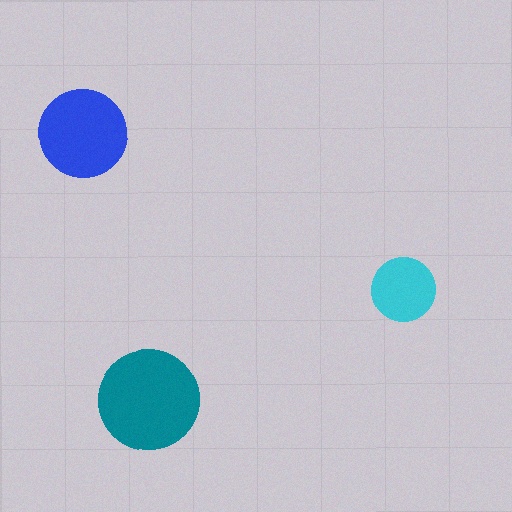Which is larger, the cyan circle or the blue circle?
The blue one.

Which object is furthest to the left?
The blue circle is leftmost.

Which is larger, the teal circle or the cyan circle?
The teal one.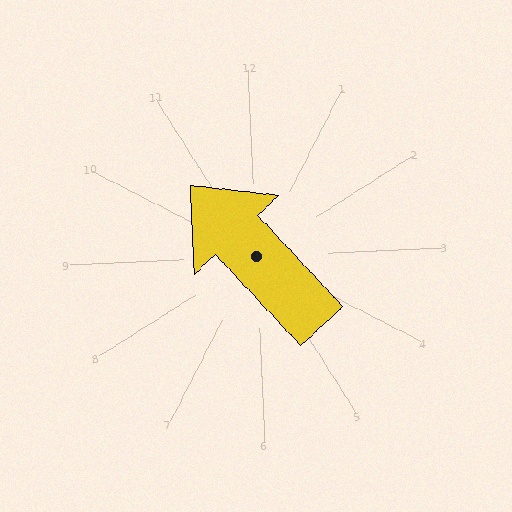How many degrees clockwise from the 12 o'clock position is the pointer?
Approximately 320 degrees.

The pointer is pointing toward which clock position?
Roughly 11 o'clock.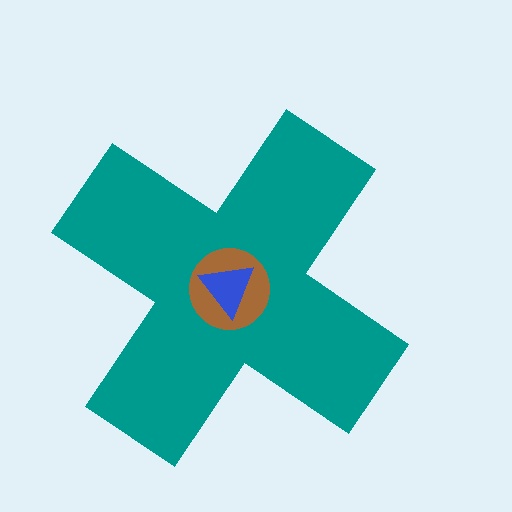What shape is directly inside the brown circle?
The blue triangle.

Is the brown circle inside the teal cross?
Yes.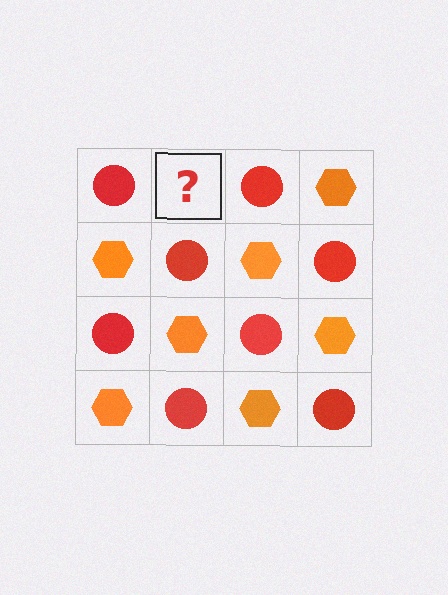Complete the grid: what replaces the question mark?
The question mark should be replaced with an orange hexagon.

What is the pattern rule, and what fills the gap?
The rule is that it alternates red circle and orange hexagon in a checkerboard pattern. The gap should be filled with an orange hexagon.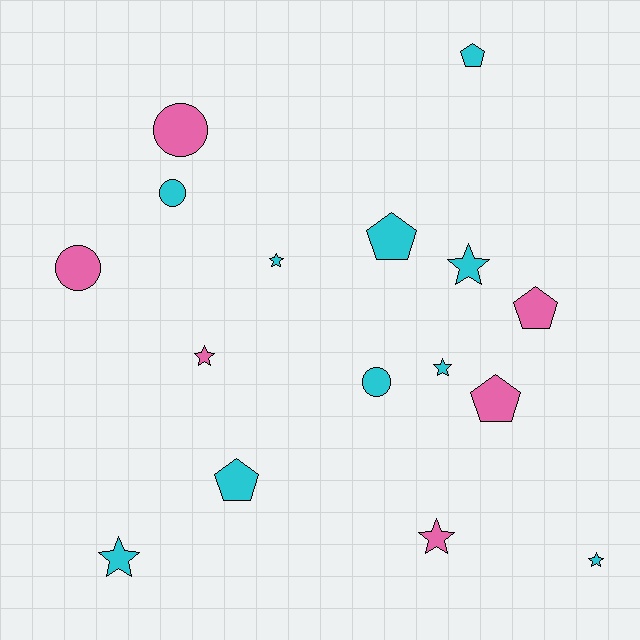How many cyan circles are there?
There are 2 cyan circles.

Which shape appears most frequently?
Star, with 7 objects.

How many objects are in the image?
There are 16 objects.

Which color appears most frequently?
Cyan, with 10 objects.